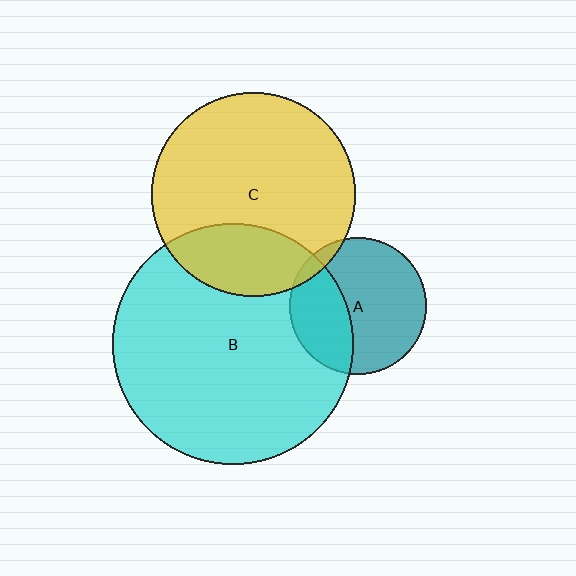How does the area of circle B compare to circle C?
Approximately 1.4 times.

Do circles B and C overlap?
Yes.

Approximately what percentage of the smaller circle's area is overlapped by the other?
Approximately 25%.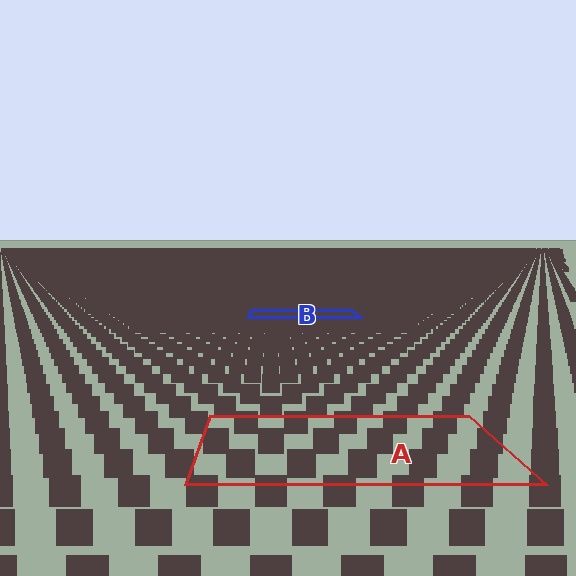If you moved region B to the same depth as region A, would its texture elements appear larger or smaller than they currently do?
They would appear larger. At a closer depth, the same texture elements are projected at a bigger on-screen size.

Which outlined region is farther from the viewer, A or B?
Region B is farther from the viewer — the texture elements inside it appear smaller and more densely packed.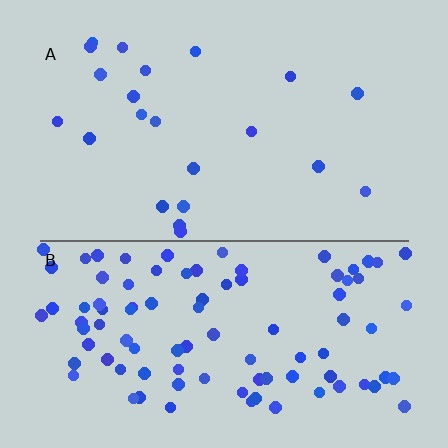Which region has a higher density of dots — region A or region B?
B (the bottom).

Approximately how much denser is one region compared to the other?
Approximately 4.4× — region B over region A.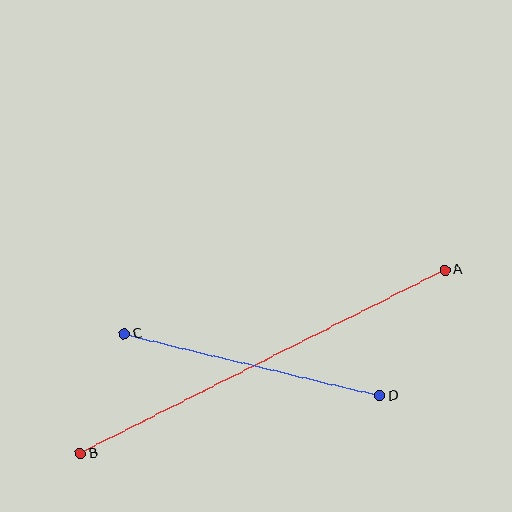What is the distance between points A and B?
The distance is approximately 408 pixels.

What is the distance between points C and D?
The distance is approximately 263 pixels.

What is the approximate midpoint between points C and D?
The midpoint is at approximately (252, 365) pixels.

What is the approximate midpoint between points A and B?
The midpoint is at approximately (263, 361) pixels.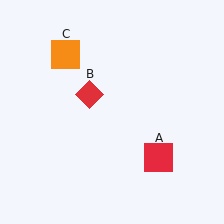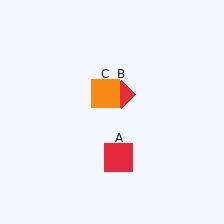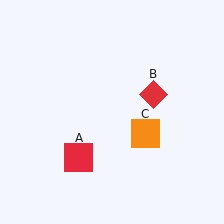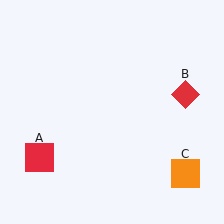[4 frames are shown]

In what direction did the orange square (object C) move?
The orange square (object C) moved down and to the right.